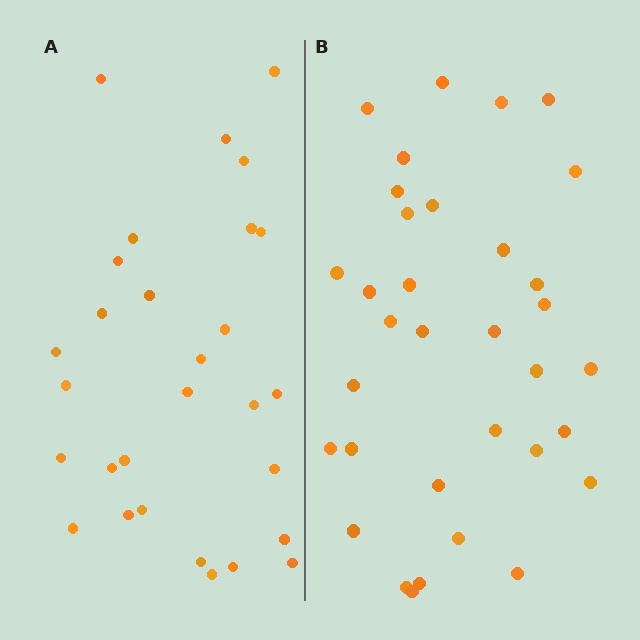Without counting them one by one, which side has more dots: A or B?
Region B (the right region) has more dots.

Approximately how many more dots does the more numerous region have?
Region B has about 5 more dots than region A.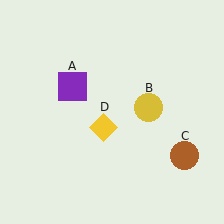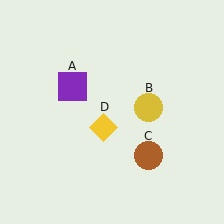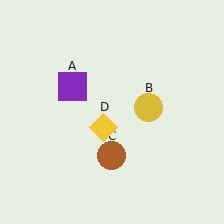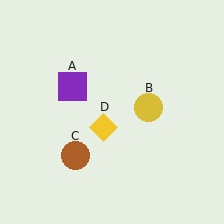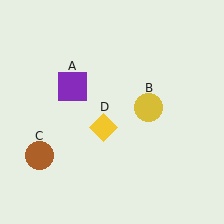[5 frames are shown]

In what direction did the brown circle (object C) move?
The brown circle (object C) moved left.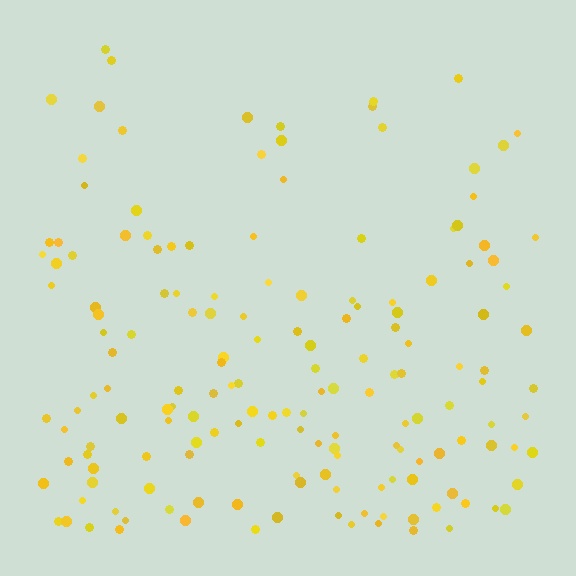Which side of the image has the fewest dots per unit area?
The top.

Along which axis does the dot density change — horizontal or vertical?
Vertical.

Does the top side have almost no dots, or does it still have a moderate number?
Still a moderate number, just noticeably fewer than the bottom.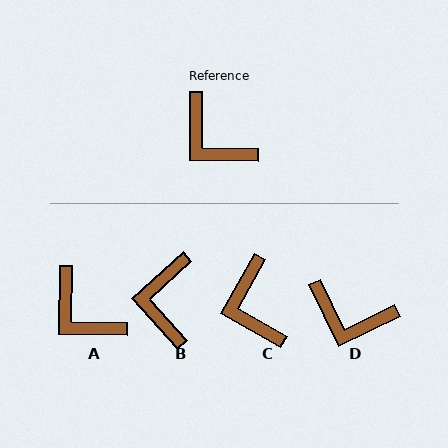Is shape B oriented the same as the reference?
No, it is off by about 47 degrees.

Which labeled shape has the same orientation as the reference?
A.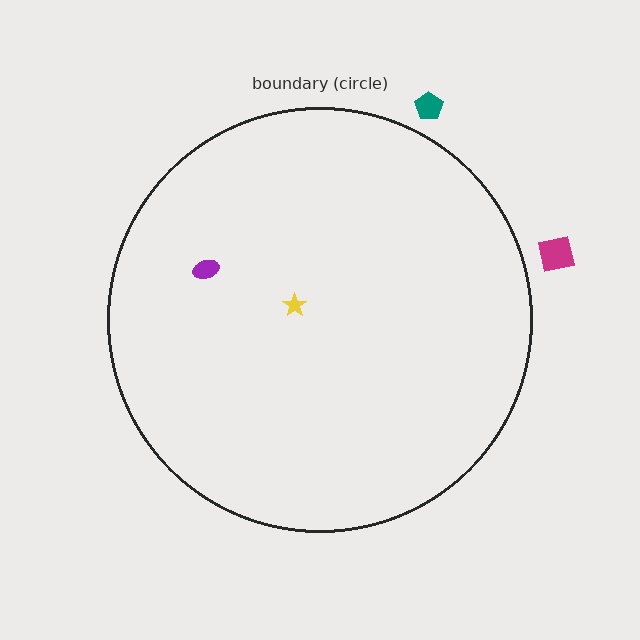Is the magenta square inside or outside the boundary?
Outside.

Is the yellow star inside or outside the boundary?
Inside.